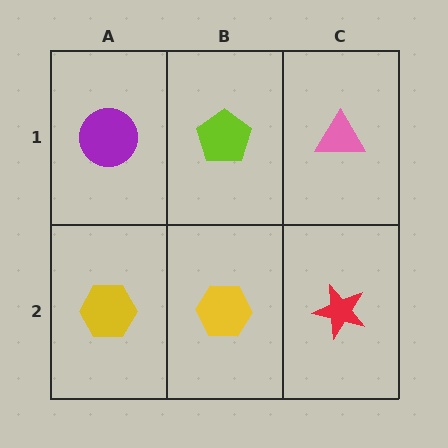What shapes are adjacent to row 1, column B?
A yellow hexagon (row 2, column B), a purple circle (row 1, column A), a pink triangle (row 1, column C).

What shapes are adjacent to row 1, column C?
A red star (row 2, column C), a lime pentagon (row 1, column B).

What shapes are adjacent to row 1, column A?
A yellow hexagon (row 2, column A), a lime pentagon (row 1, column B).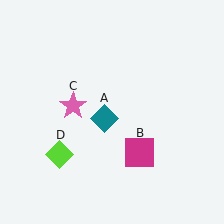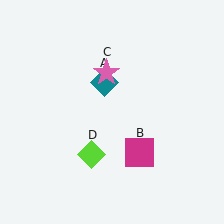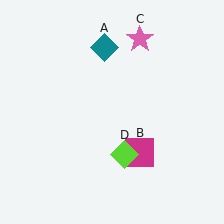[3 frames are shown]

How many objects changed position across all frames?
3 objects changed position: teal diamond (object A), pink star (object C), lime diamond (object D).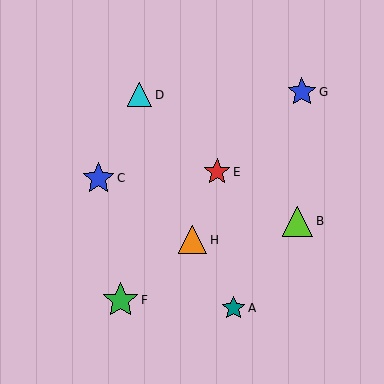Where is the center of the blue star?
The center of the blue star is at (98, 178).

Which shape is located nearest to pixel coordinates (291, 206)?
The lime triangle (labeled B) at (298, 221) is nearest to that location.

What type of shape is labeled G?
Shape G is a blue star.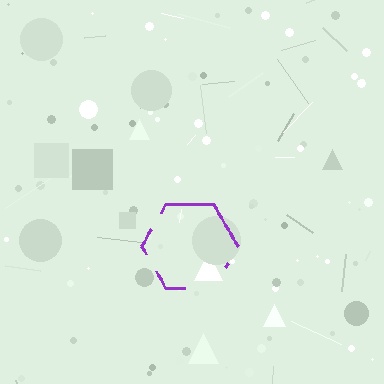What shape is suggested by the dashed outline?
The dashed outline suggests a hexagon.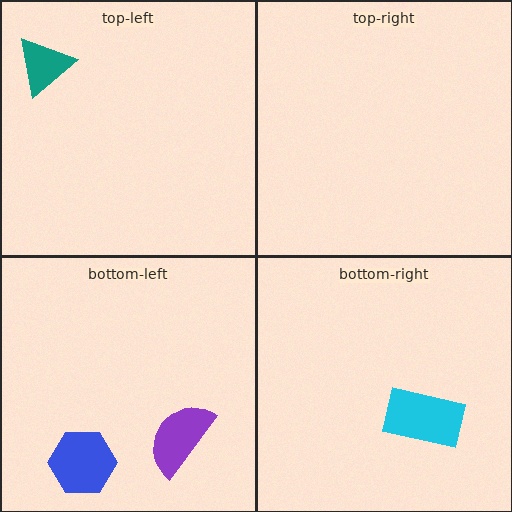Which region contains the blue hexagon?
The bottom-left region.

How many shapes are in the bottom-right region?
1.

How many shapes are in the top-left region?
1.